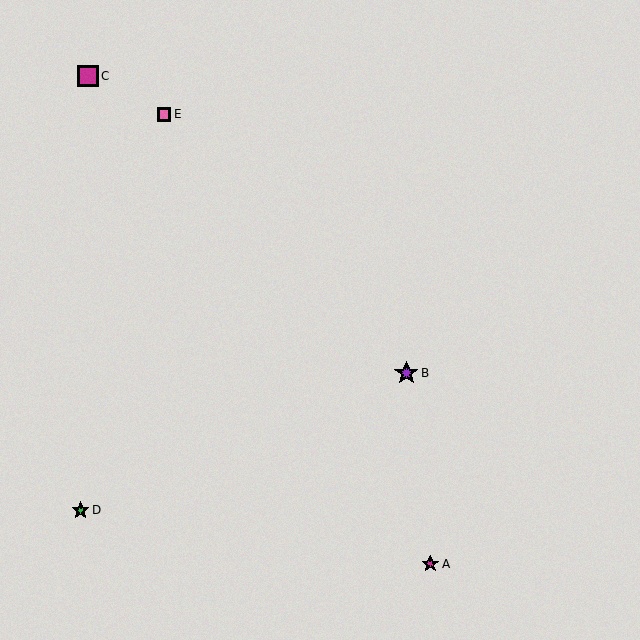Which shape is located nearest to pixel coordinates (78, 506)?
The green star (labeled D) at (81, 510) is nearest to that location.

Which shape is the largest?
The purple star (labeled B) is the largest.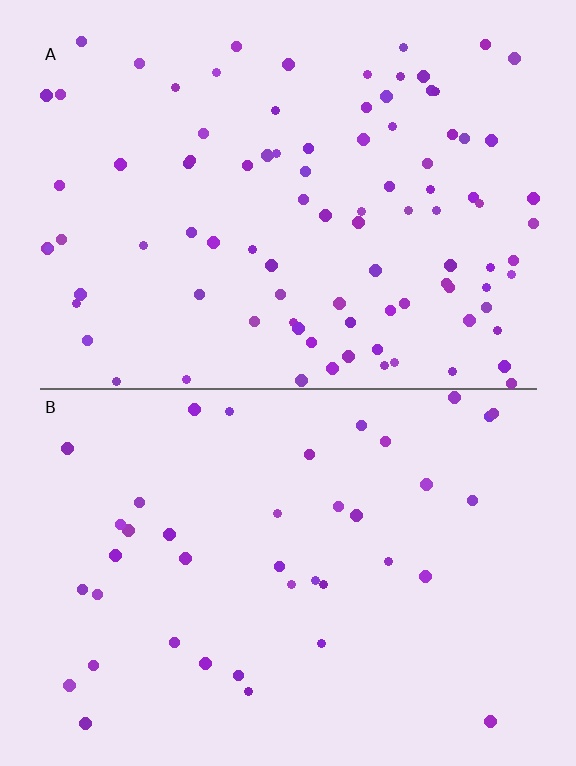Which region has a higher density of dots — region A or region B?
A (the top).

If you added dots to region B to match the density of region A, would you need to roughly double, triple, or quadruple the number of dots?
Approximately double.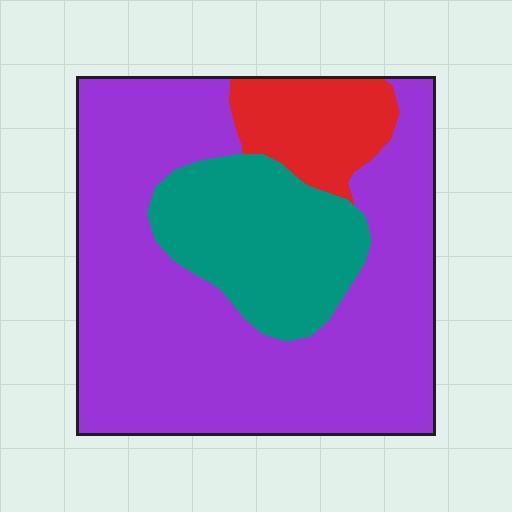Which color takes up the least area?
Red, at roughly 10%.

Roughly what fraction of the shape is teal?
Teal takes up between a sixth and a third of the shape.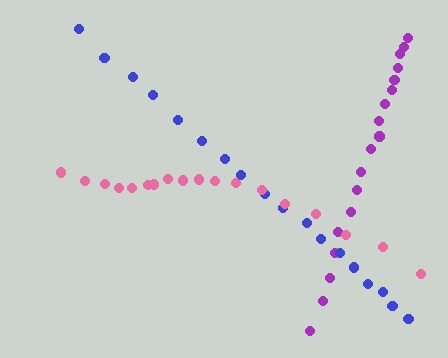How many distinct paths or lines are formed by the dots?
There are 3 distinct paths.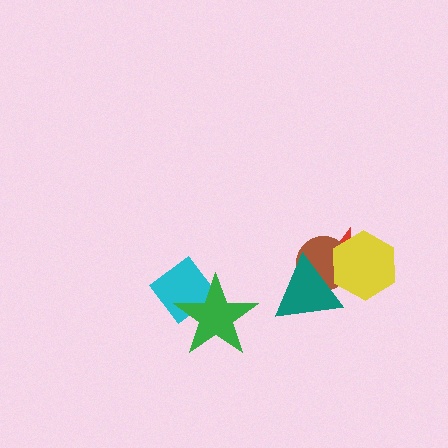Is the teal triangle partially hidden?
No, no other shape covers it.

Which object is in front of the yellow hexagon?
The teal triangle is in front of the yellow hexagon.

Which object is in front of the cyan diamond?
The green star is in front of the cyan diamond.